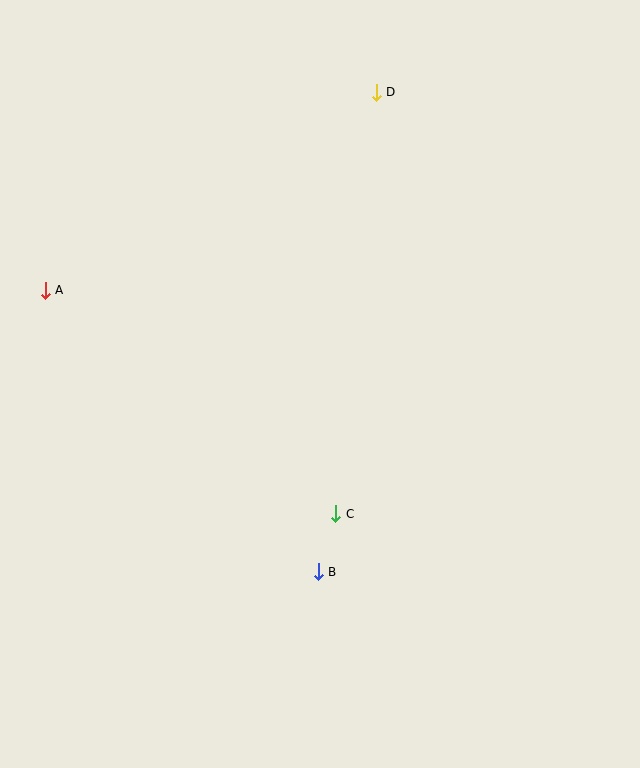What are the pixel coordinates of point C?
Point C is at (336, 514).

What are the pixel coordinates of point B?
Point B is at (318, 572).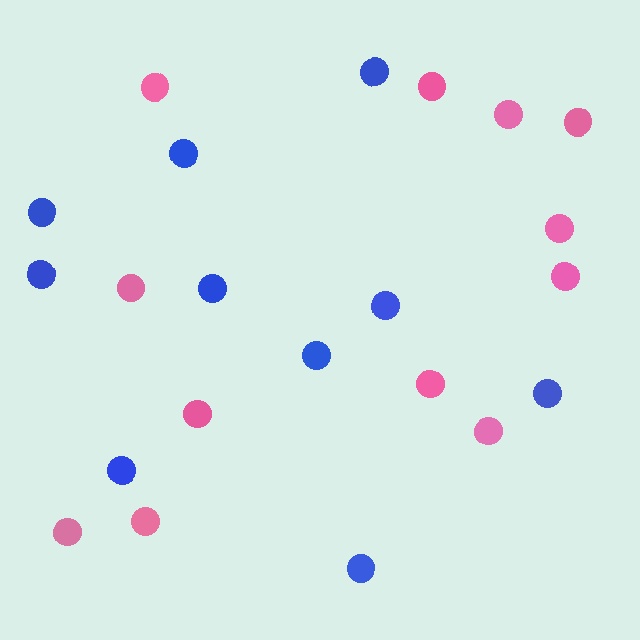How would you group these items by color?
There are 2 groups: one group of pink circles (12) and one group of blue circles (10).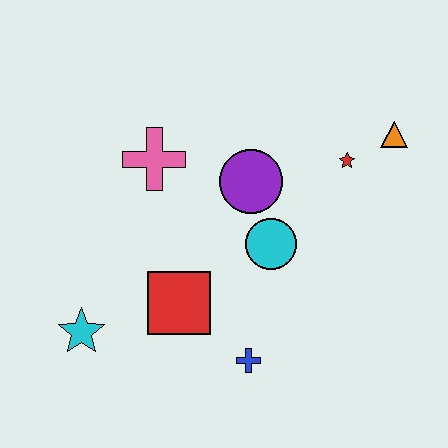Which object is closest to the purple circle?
The cyan circle is closest to the purple circle.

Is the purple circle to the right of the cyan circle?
No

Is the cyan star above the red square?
No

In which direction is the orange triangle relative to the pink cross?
The orange triangle is to the right of the pink cross.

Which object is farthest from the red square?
The orange triangle is farthest from the red square.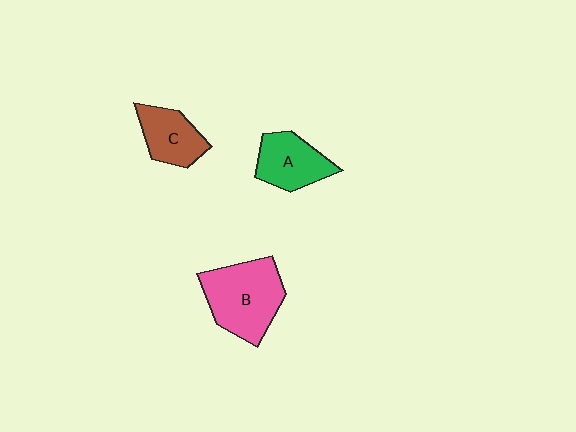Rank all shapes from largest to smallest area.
From largest to smallest: B (pink), A (green), C (brown).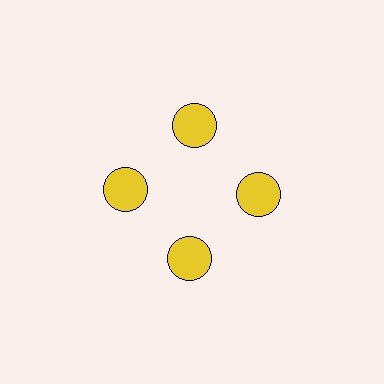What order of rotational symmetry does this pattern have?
This pattern has 4-fold rotational symmetry.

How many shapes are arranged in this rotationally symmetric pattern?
There are 4 shapes, arranged in 4 groups of 1.